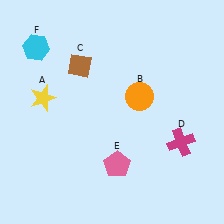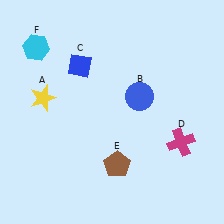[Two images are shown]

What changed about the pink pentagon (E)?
In Image 1, E is pink. In Image 2, it changed to brown.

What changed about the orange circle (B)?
In Image 1, B is orange. In Image 2, it changed to blue.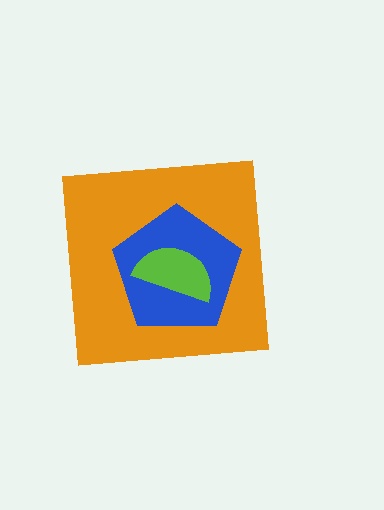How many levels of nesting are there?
3.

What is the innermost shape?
The lime semicircle.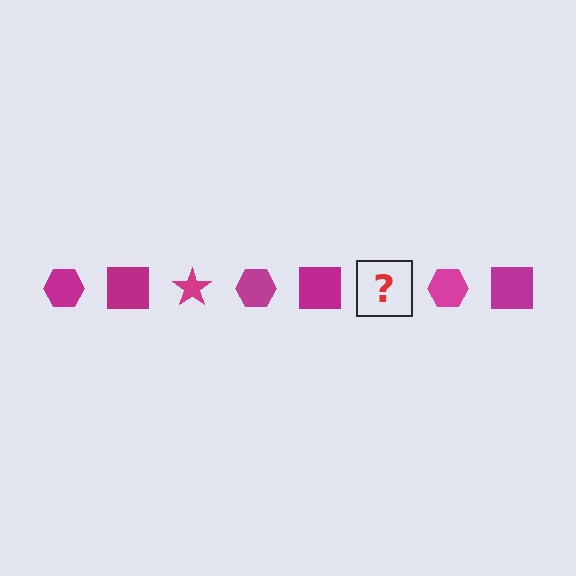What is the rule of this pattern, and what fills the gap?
The rule is that the pattern cycles through hexagon, square, star shapes in magenta. The gap should be filled with a magenta star.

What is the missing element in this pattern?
The missing element is a magenta star.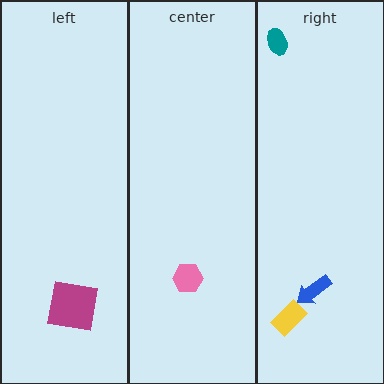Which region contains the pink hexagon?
The center region.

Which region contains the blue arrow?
The right region.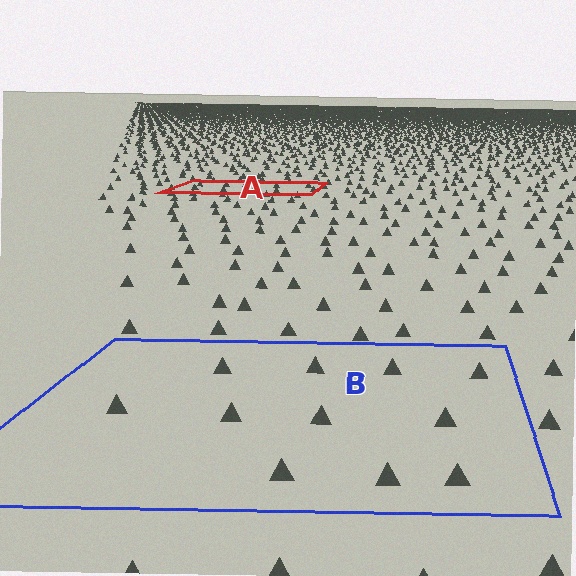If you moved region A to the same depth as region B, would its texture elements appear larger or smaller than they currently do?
They would appear larger. At a closer depth, the same texture elements are projected at a bigger on-screen size.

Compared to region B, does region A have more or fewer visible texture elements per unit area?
Region A has more texture elements per unit area — they are packed more densely because it is farther away.